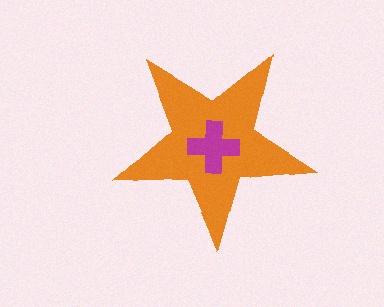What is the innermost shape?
The magenta cross.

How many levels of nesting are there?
2.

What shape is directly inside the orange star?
The magenta cross.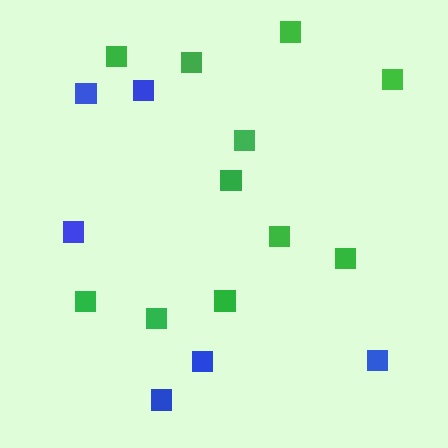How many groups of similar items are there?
There are 2 groups: one group of blue squares (6) and one group of green squares (11).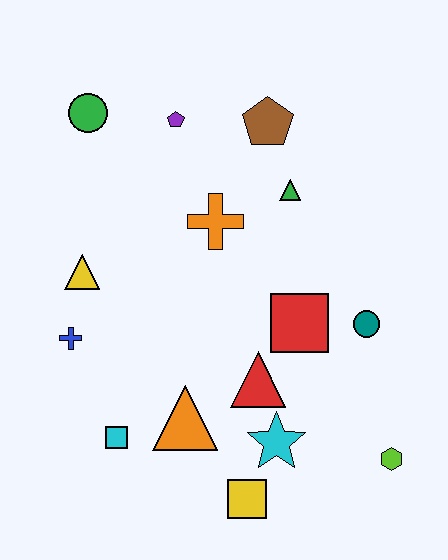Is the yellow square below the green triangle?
Yes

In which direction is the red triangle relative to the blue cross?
The red triangle is to the right of the blue cross.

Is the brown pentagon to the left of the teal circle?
Yes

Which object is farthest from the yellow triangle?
The lime hexagon is farthest from the yellow triangle.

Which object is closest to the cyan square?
The orange triangle is closest to the cyan square.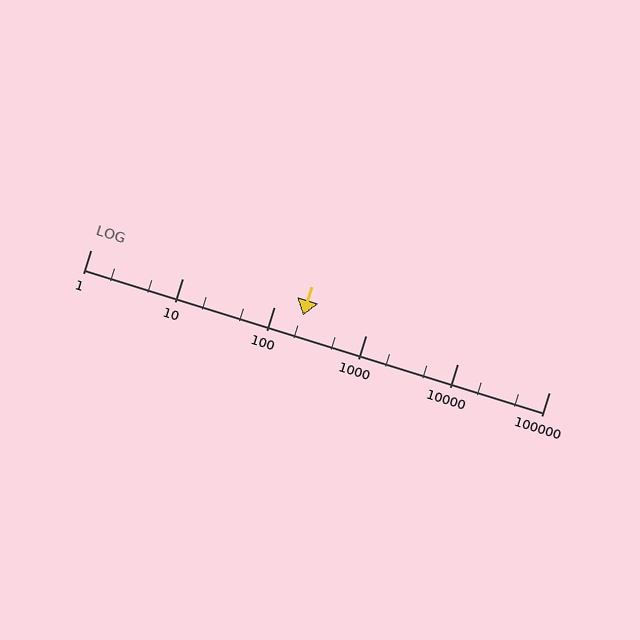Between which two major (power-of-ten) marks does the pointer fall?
The pointer is between 100 and 1000.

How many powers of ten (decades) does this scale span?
The scale spans 5 decades, from 1 to 100000.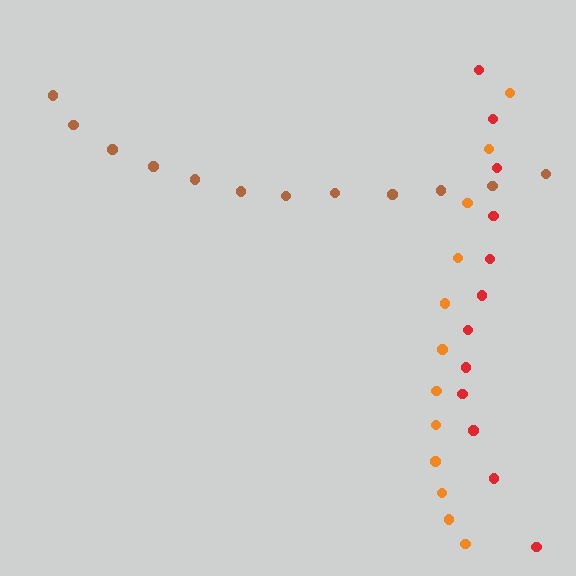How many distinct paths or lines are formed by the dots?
There are 3 distinct paths.